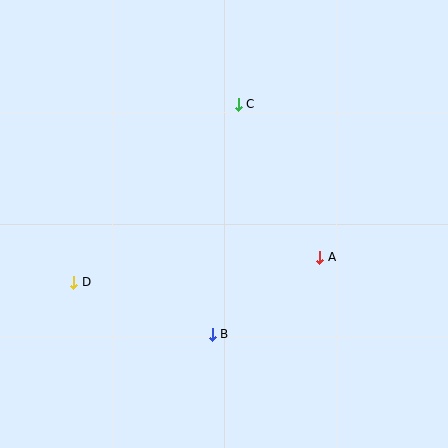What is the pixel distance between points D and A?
The distance between D and A is 247 pixels.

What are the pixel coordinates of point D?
Point D is at (74, 282).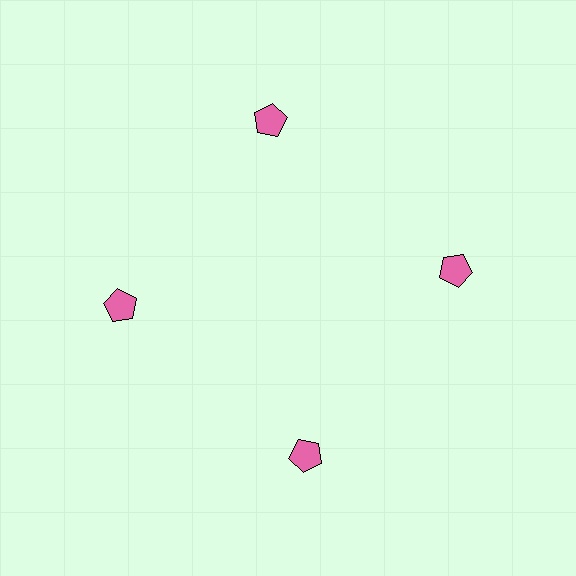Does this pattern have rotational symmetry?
Yes, this pattern has 4-fold rotational symmetry. It looks the same after rotating 90 degrees around the center.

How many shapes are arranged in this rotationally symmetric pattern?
There are 4 shapes, arranged in 4 groups of 1.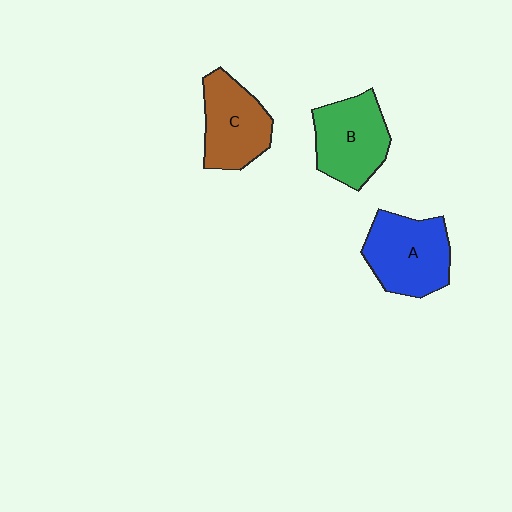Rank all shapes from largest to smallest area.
From largest to smallest: A (blue), B (green), C (brown).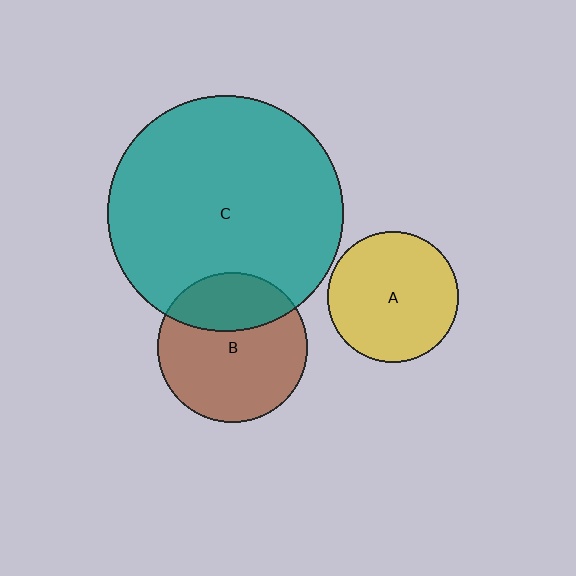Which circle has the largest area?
Circle C (teal).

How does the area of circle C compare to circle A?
Approximately 3.2 times.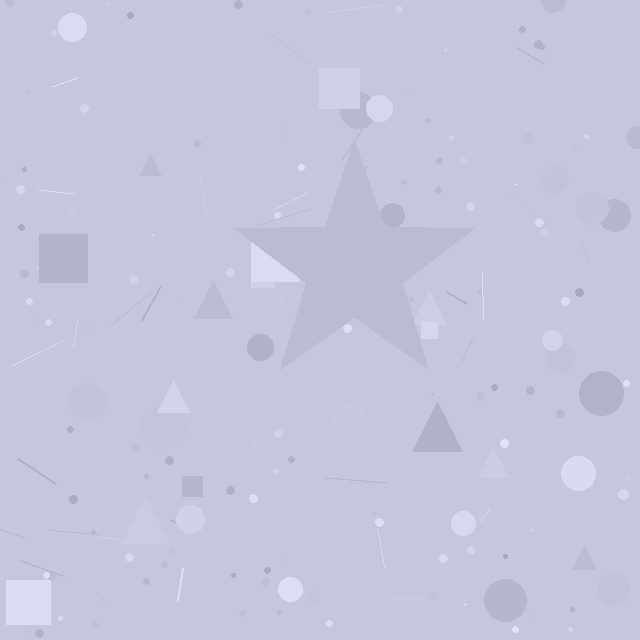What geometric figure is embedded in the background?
A star is embedded in the background.